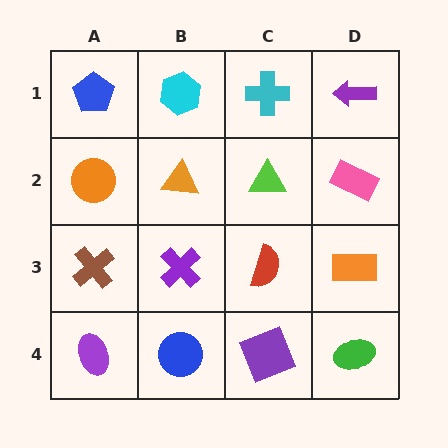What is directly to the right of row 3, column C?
An orange rectangle.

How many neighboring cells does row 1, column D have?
2.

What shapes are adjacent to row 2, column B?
A cyan hexagon (row 1, column B), a purple cross (row 3, column B), an orange circle (row 2, column A), a lime triangle (row 2, column C).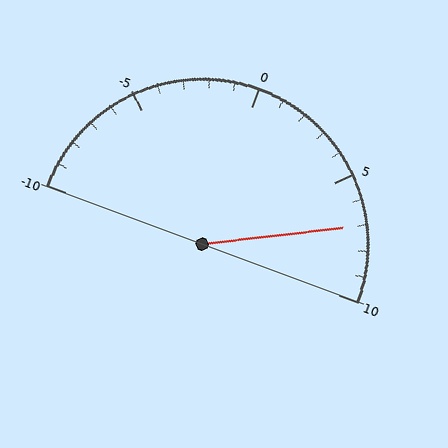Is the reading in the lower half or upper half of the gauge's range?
The reading is in the upper half of the range (-10 to 10).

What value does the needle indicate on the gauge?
The needle indicates approximately 7.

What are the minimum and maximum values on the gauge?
The gauge ranges from -10 to 10.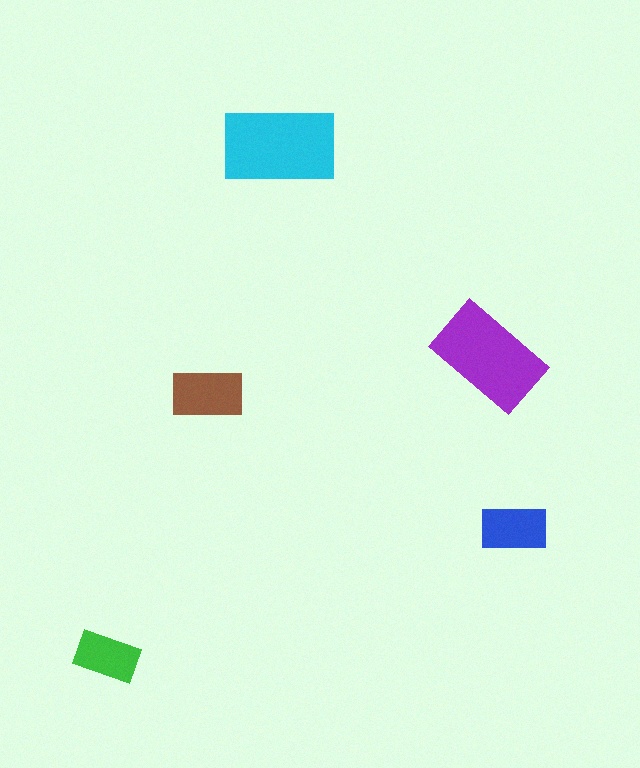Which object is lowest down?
The green rectangle is bottommost.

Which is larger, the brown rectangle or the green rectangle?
The brown one.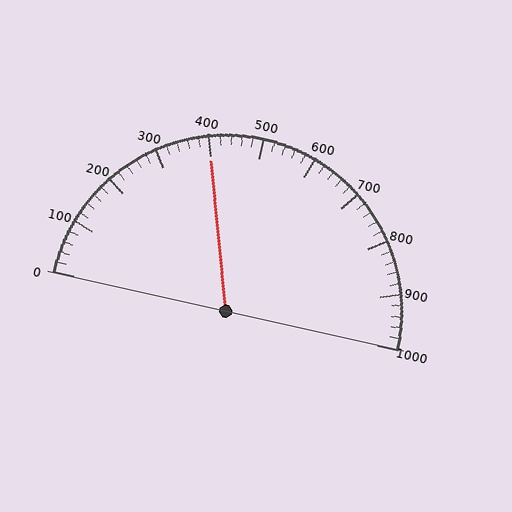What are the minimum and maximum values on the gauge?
The gauge ranges from 0 to 1000.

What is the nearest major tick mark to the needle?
The nearest major tick mark is 400.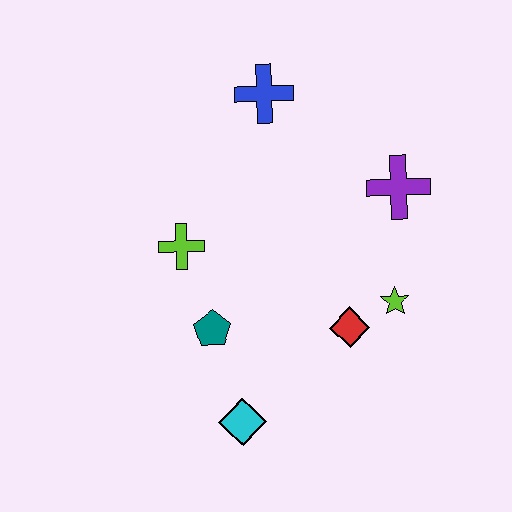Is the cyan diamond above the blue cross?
No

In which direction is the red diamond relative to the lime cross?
The red diamond is to the right of the lime cross.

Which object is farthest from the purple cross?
The cyan diamond is farthest from the purple cross.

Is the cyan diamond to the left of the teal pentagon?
No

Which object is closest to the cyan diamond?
The teal pentagon is closest to the cyan diamond.